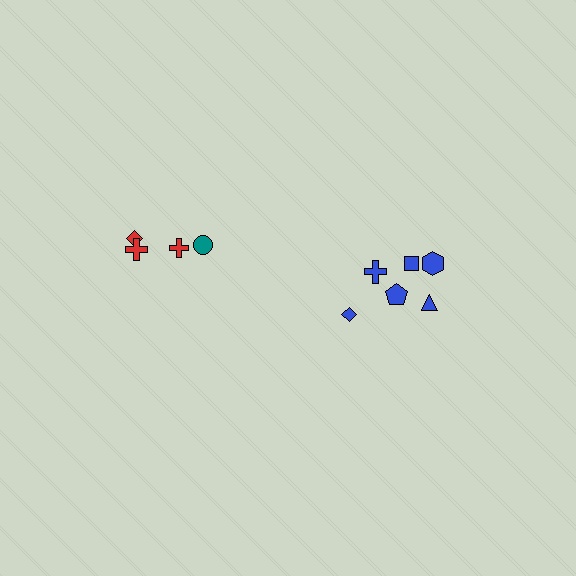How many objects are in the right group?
There are 6 objects.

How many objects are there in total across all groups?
There are 10 objects.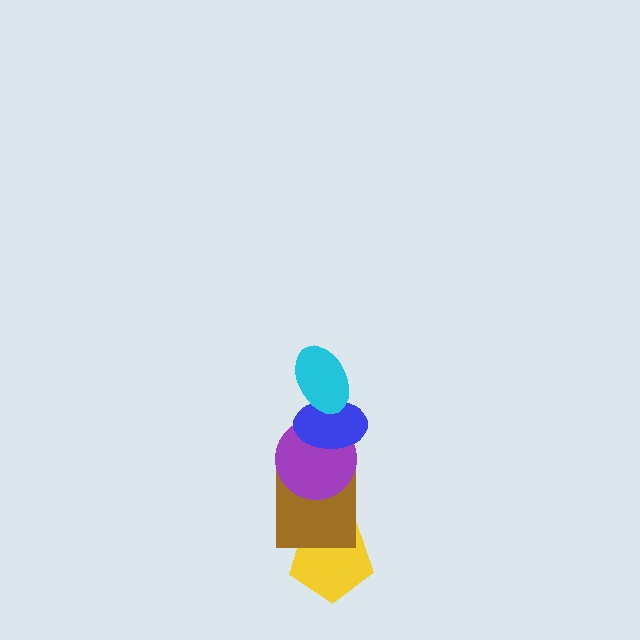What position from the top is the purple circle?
The purple circle is 3rd from the top.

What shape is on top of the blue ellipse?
The cyan ellipse is on top of the blue ellipse.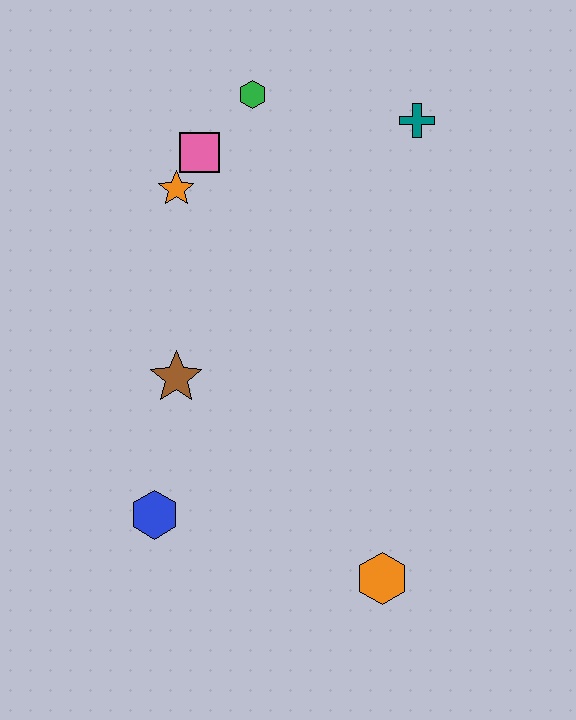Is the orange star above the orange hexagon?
Yes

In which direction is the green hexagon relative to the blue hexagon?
The green hexagon is above the blue hexagon.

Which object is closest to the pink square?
The orange star is closest to the pink square.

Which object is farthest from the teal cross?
The blue hexagon is farthest from the teal cross.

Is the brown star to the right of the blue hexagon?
Yes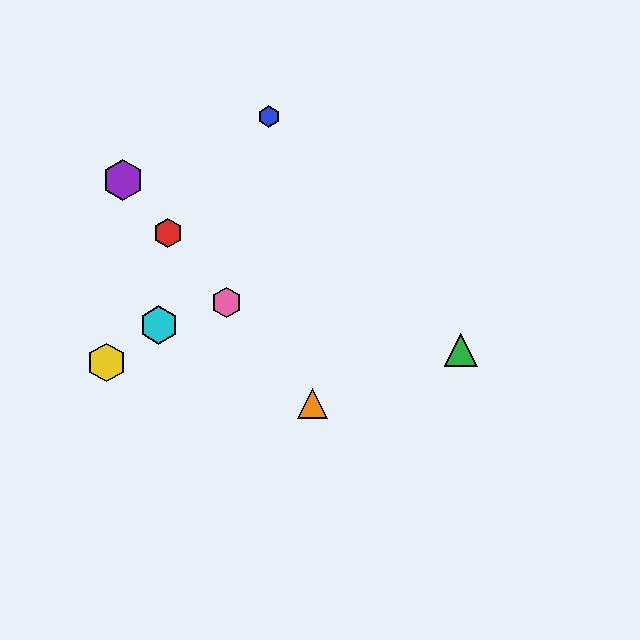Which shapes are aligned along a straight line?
The red hexagon, the purple hexagon, the orange triangle, the pink hexagon are aligned along a straight line.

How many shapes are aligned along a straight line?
4 shapes (the red hexagon, the purple hexagon, the orange triangle, the pink hexagon) are aligned along a straight line.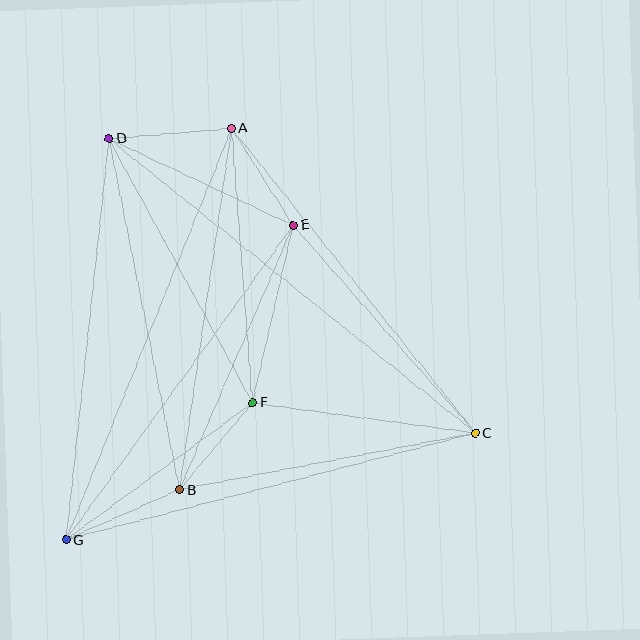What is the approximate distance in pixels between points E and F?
The distance between E and F is approximately 182 pixels.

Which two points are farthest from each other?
Points C and D are farthest from each other.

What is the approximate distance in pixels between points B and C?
The distance between B and C is approximately 301 pixels.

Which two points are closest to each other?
Points B and F are closest to each other.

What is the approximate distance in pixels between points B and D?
The distance between B and D is approximately 358 pixels.